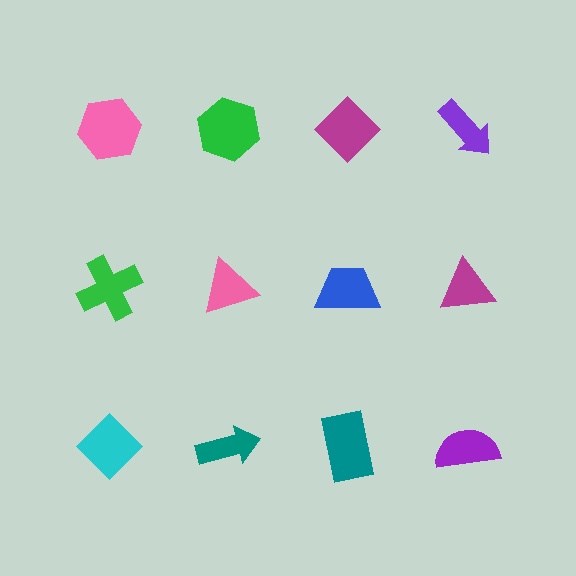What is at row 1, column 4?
A purple arrow.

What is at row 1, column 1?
A pink hexagon.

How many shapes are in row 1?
4 shapes.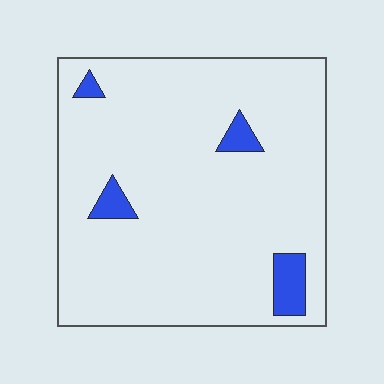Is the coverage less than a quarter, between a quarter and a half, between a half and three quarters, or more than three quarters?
Less than a quarter.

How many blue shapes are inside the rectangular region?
4.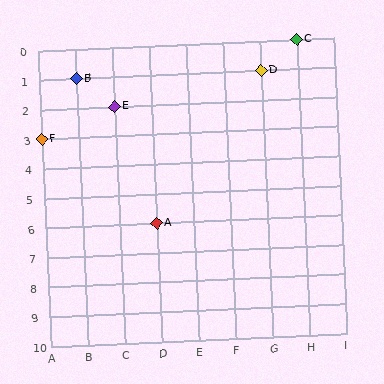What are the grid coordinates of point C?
Point C is at grid coordinates (H, 0).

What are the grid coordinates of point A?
Point A is at grid coordinates (D, 6).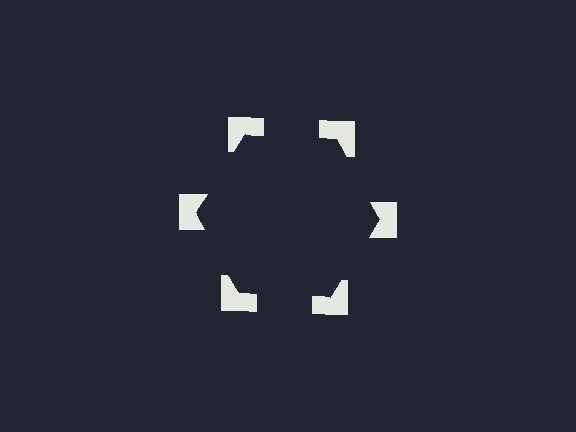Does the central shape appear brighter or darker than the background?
It typically appears slightly darker than the background, even though no actual brightness change is drawn.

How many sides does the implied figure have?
6 sides.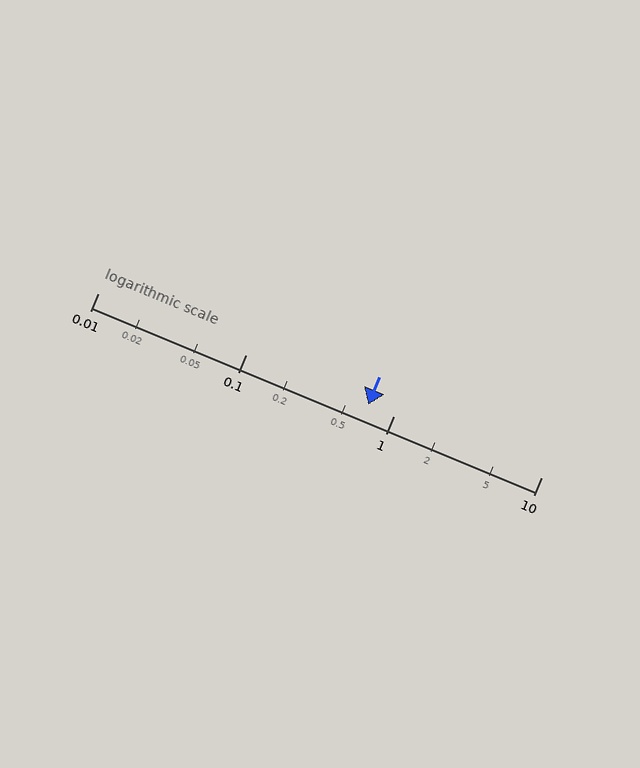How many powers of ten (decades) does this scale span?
The scale spans 3 decades, from 0.01 to 10.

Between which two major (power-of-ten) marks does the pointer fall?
The pointer is between 0.1 and 1.